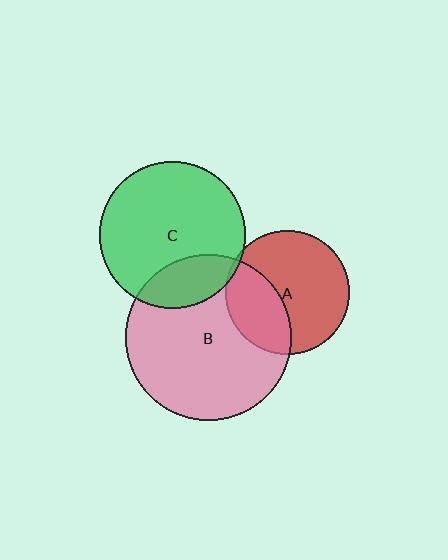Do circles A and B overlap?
Yes.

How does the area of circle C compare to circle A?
Approximately 1.4 times.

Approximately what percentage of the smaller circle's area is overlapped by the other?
Approximately 35%.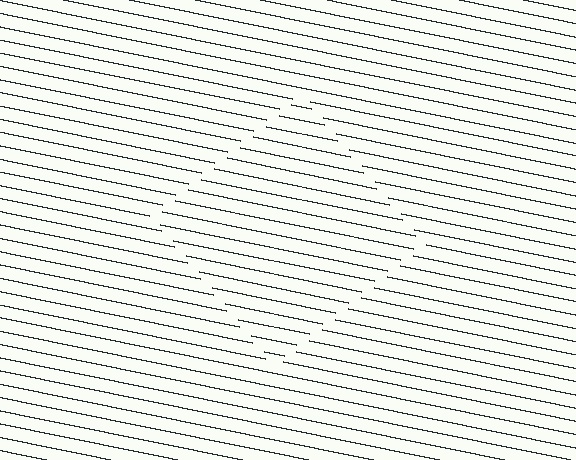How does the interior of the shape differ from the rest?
The interior of the shape contains the same grating, shifted by half a period — the contour is defined by the phase discontinuity where line-ends from the inner and outer gratings abut.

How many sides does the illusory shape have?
4 sides — the line-ends trace a square.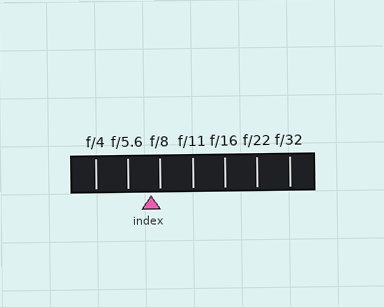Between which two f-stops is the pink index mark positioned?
The index mark is between f/5.6 and f/8.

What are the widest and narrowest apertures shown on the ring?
The widest aperture shown is f/4 and the narrowest is f/32.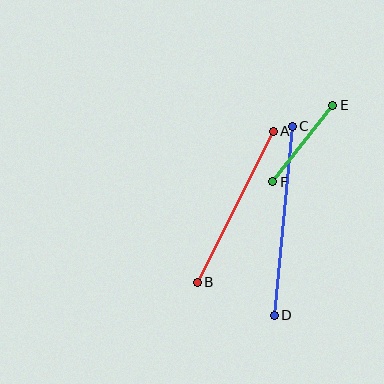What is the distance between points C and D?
The distance is approximately 190 pixels.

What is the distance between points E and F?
The distance is approximately 97 pixels.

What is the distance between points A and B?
The distance is approximately 169 pixels.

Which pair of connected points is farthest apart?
Points C and D are farthest apart.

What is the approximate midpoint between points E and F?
The midpoint is at approximately (303, 143) pixels.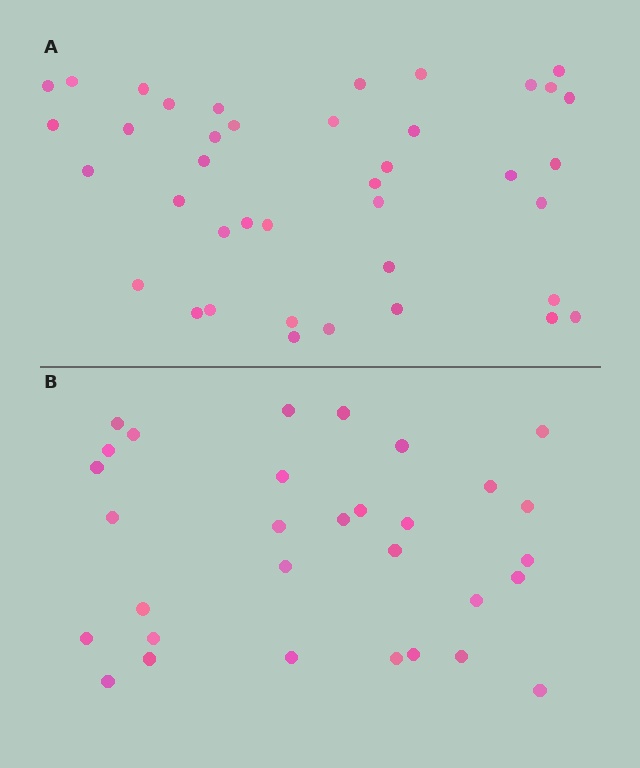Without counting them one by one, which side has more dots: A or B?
Region A (the top region) has more dots.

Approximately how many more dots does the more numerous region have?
Region A has roughly 8 or so more dots than region B.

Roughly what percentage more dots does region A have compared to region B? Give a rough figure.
About 30% more.